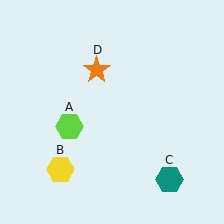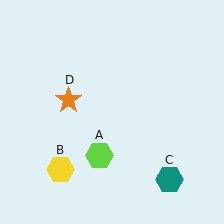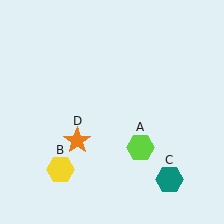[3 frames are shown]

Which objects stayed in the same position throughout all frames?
Yellow hexagon (object B) and teal hexagon (object C) remained stationary.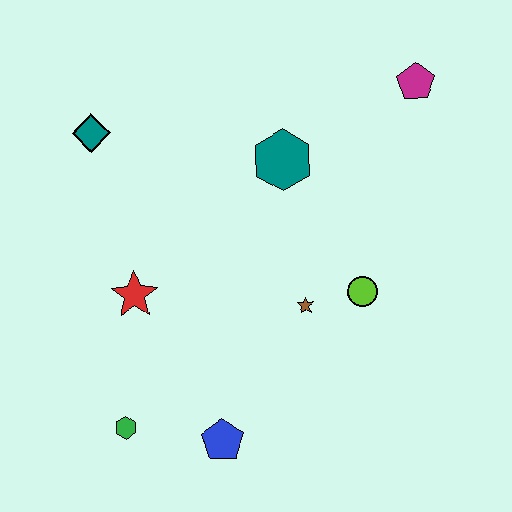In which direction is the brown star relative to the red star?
The brown star is to the right of the red star.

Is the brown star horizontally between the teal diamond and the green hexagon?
No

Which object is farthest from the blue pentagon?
The magenta pentagon is farthest from the blue pentagon.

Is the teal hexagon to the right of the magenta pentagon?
No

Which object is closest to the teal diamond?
The red star is closest to the teal diamond.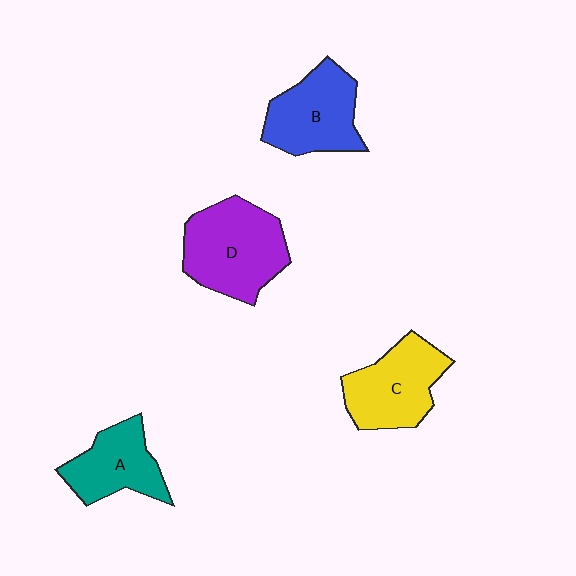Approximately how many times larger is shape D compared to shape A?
Approximately 1.4 times.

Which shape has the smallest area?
Shape A (teal).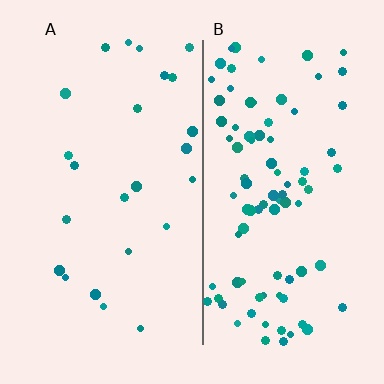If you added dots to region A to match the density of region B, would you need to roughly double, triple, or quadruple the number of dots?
Approximately quadruple.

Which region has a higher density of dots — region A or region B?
B (the right).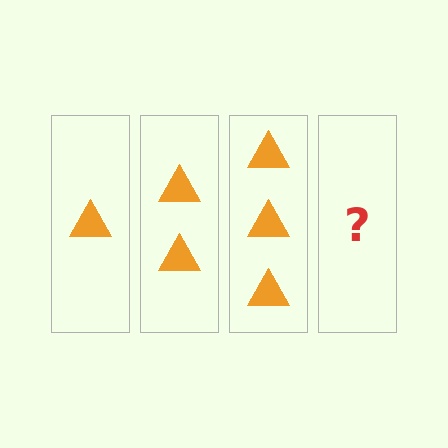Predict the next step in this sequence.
The next step is 4 triangles.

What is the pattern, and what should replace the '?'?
The pattern is that each step adds one more triangle. The '?' should be 4 triangles.